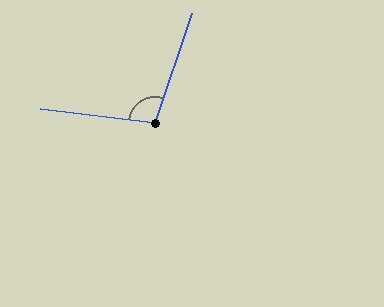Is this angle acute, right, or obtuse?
It is obtuse.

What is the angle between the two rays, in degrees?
Approximately 102 degrees.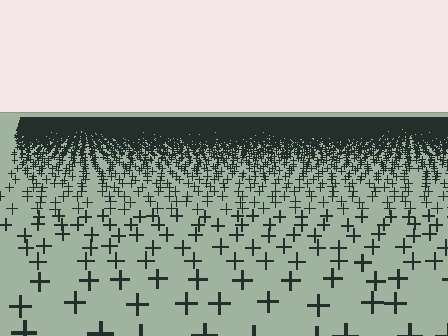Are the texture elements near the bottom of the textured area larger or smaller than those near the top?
Larger. Near the bottom, elements are closer to the viewer and appear at a bigger on-screen size.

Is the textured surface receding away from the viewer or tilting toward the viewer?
The surface is receding away from the viewer. Texture elements get smaller and denser toward the top.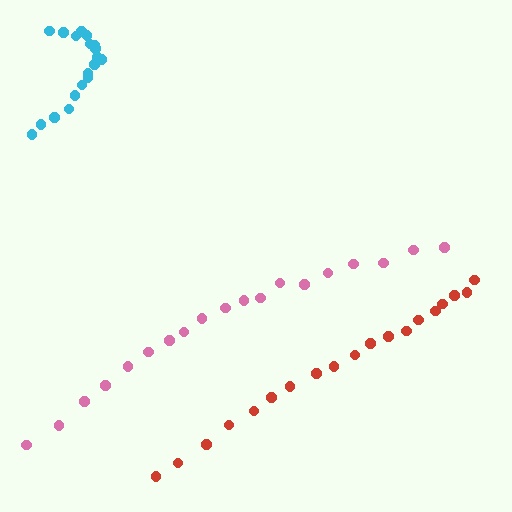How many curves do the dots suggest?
There are 3 distinct paths.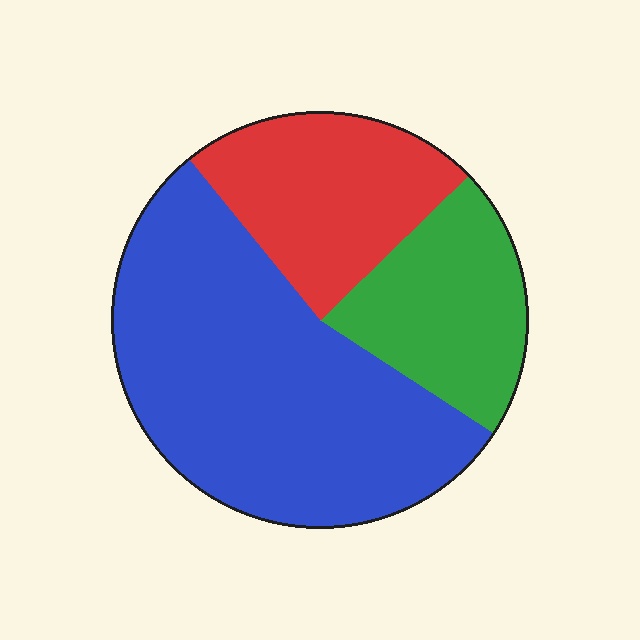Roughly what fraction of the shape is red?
Red covers about 25% of the shape.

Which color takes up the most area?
Blue, at roughly 55%.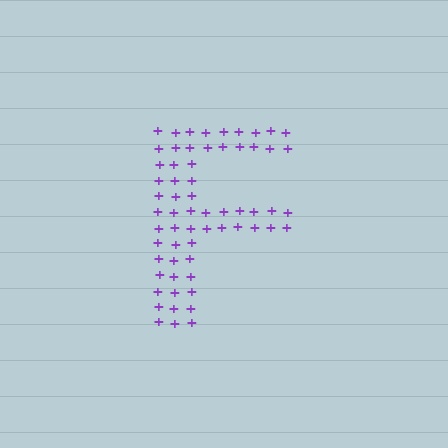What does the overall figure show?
The overall figure shows the letter F.